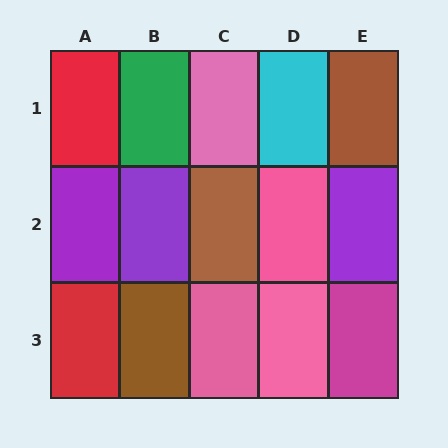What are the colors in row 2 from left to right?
Purple, purple, brown, pink, purple.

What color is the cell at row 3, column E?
Magenta.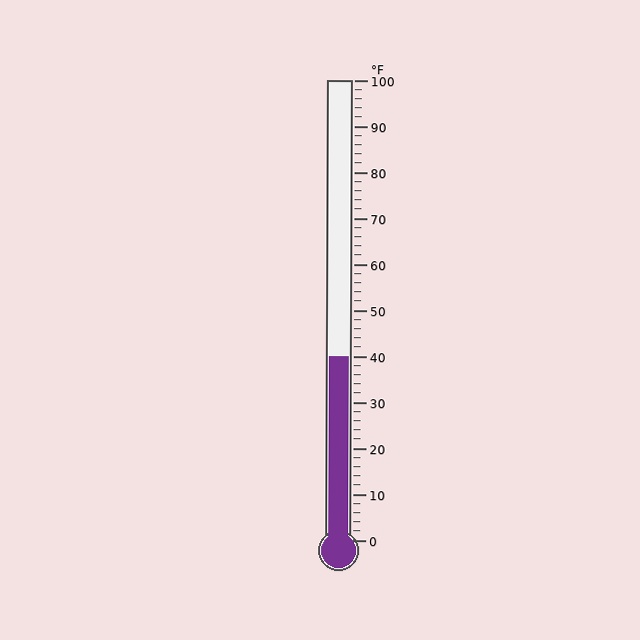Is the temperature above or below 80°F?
The temperature is below 80°F.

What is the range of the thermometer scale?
The thermometer scale ranges from 0°F to 100°F.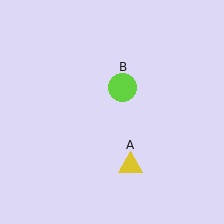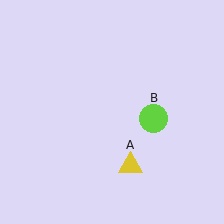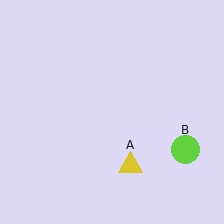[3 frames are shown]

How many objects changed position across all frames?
1 object changed position: lime circle (object B).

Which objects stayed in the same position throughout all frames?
Yellow triangle (object A) remained stationary.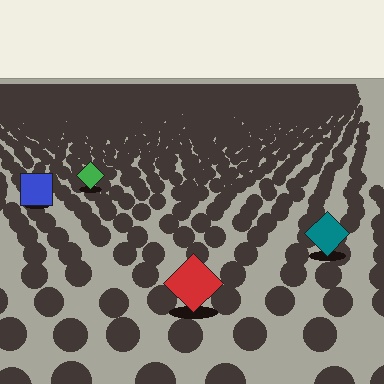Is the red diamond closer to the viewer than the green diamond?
Yes. The red diamond is closer — you can tell from the texture gradient: the ground texture is coarser near it.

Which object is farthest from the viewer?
The green diamond is farthest from the viewer. It appears smaller and the ground texture around it is denser.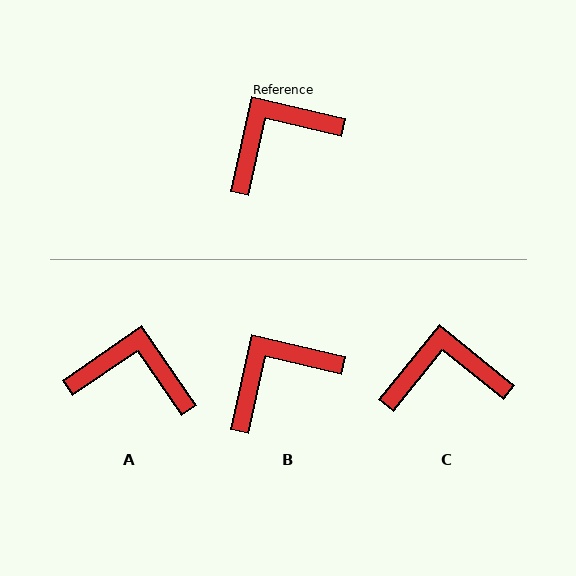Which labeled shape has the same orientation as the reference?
B.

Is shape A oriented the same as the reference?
No, it is off by about 43 degrees.